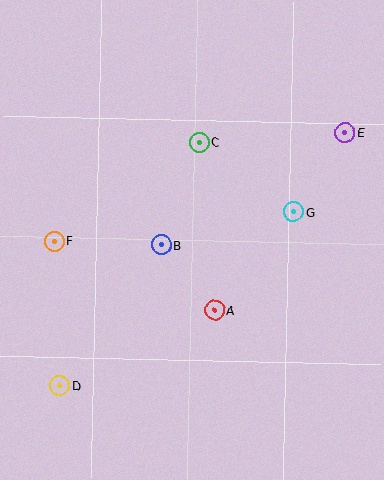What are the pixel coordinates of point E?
Point E is at (345, 133).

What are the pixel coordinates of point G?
Point G is at (294, 212).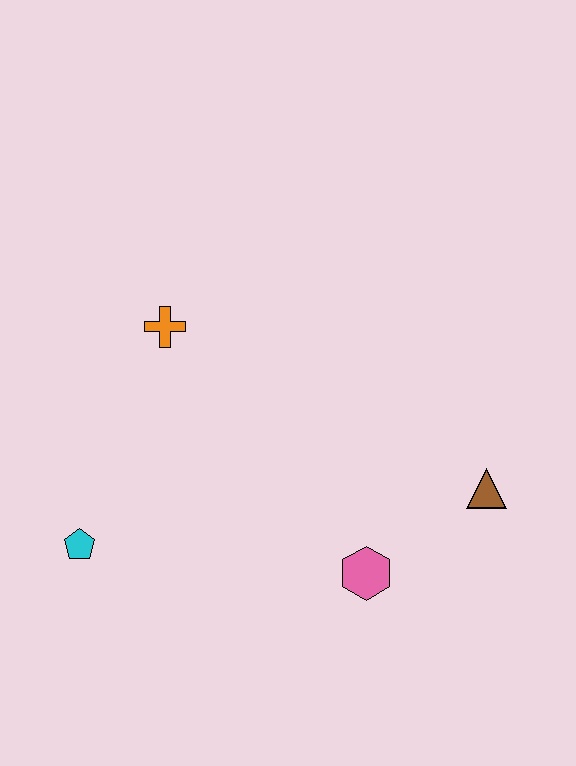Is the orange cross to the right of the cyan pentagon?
Yes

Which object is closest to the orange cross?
The cyan pentagon is closest to the orange cross.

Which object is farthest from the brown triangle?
The cyan pentagon is farthest from the brown triangle.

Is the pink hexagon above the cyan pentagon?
No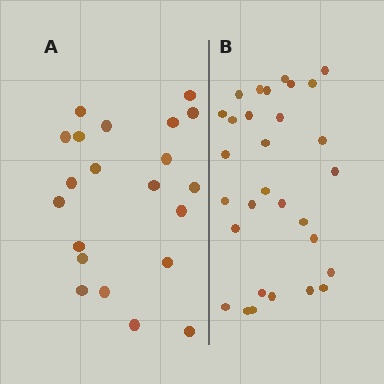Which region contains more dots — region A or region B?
Region B (the right region) has more dots.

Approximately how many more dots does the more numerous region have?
Region B has roughly 8 or so more dots than region A.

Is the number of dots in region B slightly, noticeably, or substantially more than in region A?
Region B has noticeably more, but not dramatically so. The ratio is roughly 1.4 to 1.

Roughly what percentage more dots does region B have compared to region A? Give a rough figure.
About 45% more.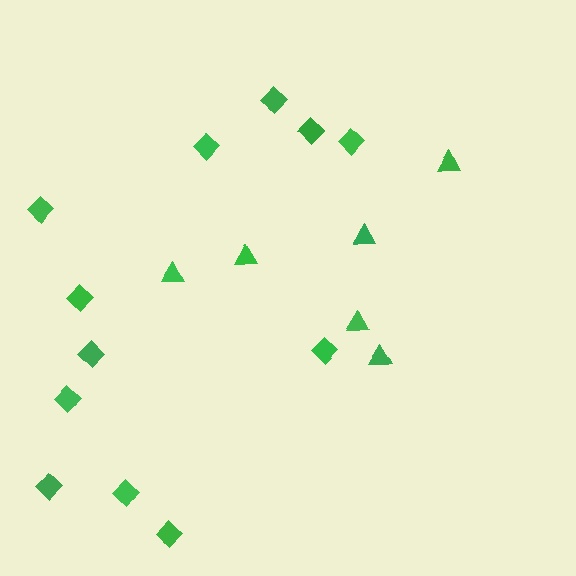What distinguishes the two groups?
There are 2 groups: one group of triangles (6) and one group of diamonds (12).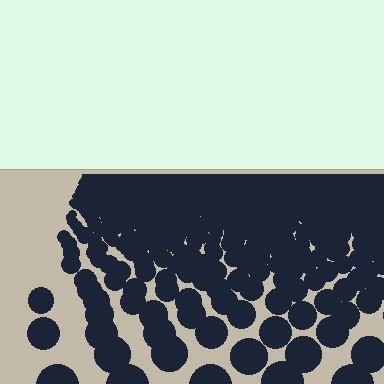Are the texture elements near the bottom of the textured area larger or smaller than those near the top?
Larger. Near the bottom, elements are closer to the viewer and appear at a bigger on-screen size.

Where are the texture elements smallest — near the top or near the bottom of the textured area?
Near the top.